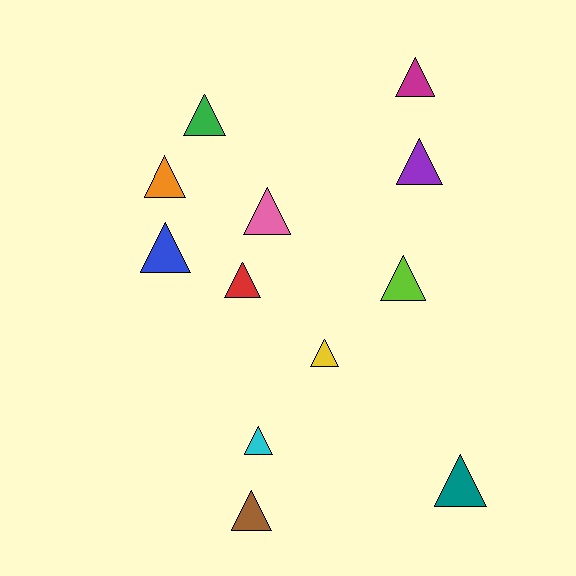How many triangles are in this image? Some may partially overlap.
There are 12 triangles.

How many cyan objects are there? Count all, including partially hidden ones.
There is 1 cyan object.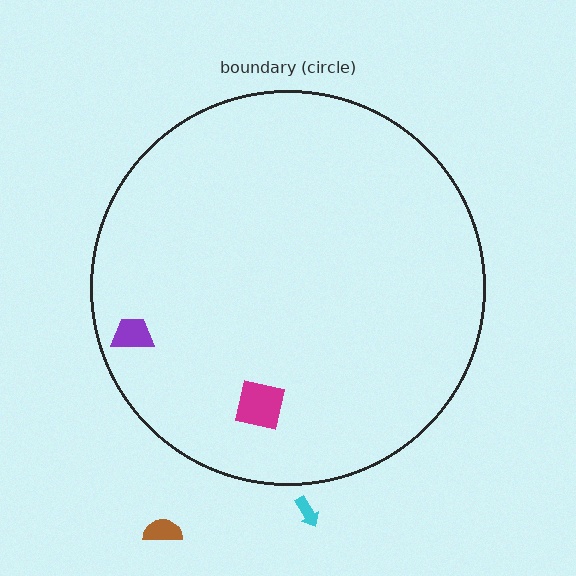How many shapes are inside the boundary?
2 inside, 2 outside.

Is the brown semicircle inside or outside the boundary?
Outside.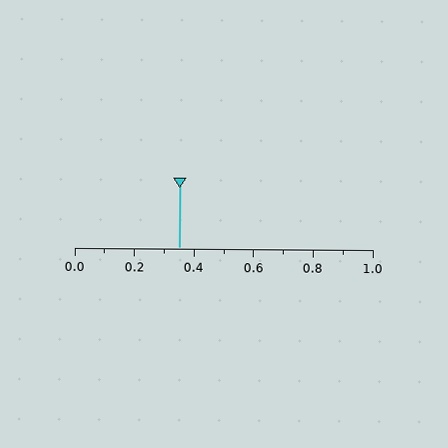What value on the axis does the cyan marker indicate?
The marker indicates approximately 0.35.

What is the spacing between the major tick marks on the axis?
The major ticks are spaced 0.2 apart.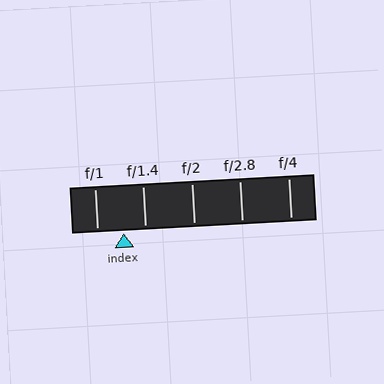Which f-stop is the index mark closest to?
The index mark is closest to f/1.4.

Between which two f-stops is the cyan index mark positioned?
The index mark is between f/1 and f/1.4.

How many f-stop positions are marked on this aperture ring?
There are 5 f-stop positions marked.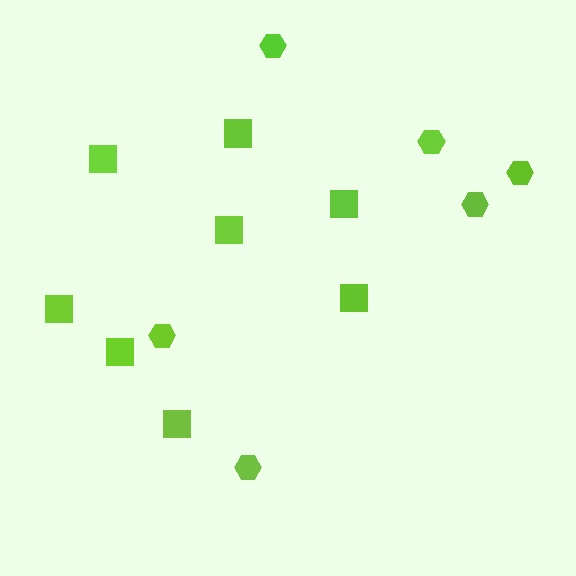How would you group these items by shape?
There are 2 groups: one group of hexagons (6) and one group of squares (8).